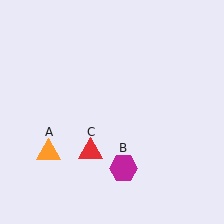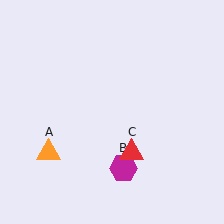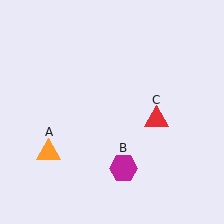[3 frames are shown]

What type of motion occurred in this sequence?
The red triangle (object C) rotated counterclockwise around the center of the scene.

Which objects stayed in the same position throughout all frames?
Orange triangle (object A) and magenta hexagon (object B) remained stationary.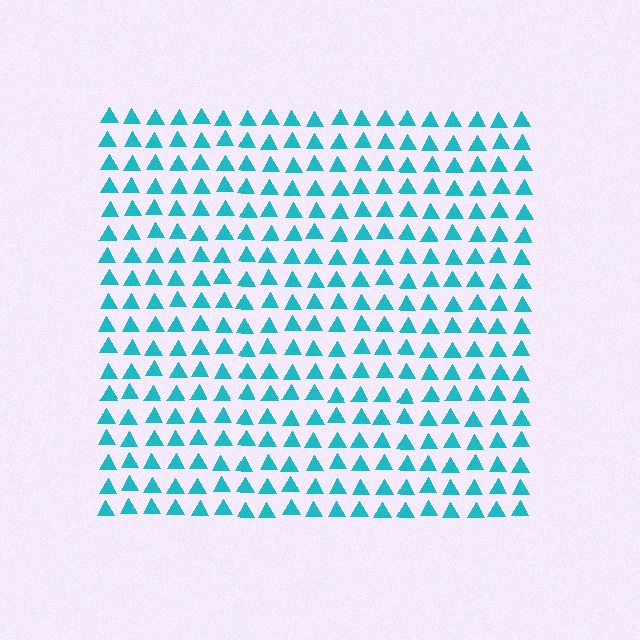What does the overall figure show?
The overall figure shows a square.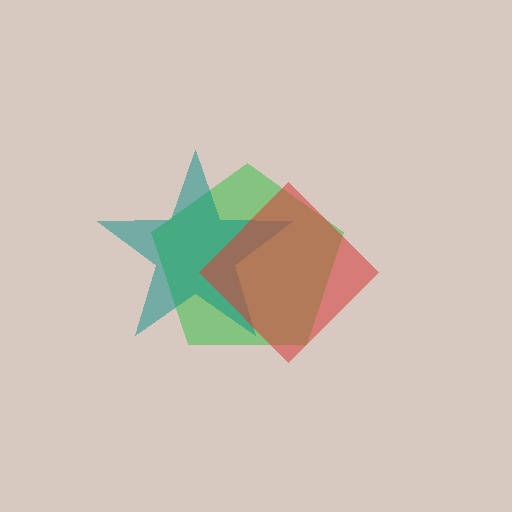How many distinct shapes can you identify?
There are 3 distinct shapes: a green pentagon, a teal star, a red diamond.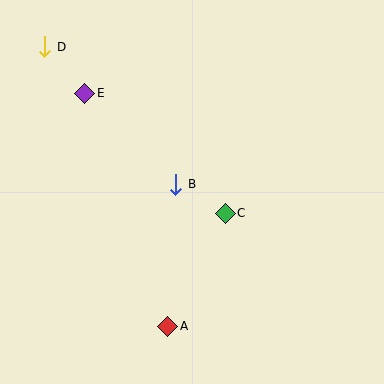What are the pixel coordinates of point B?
Point B is at (176, 184).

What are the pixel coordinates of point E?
Point E is at (85, 93).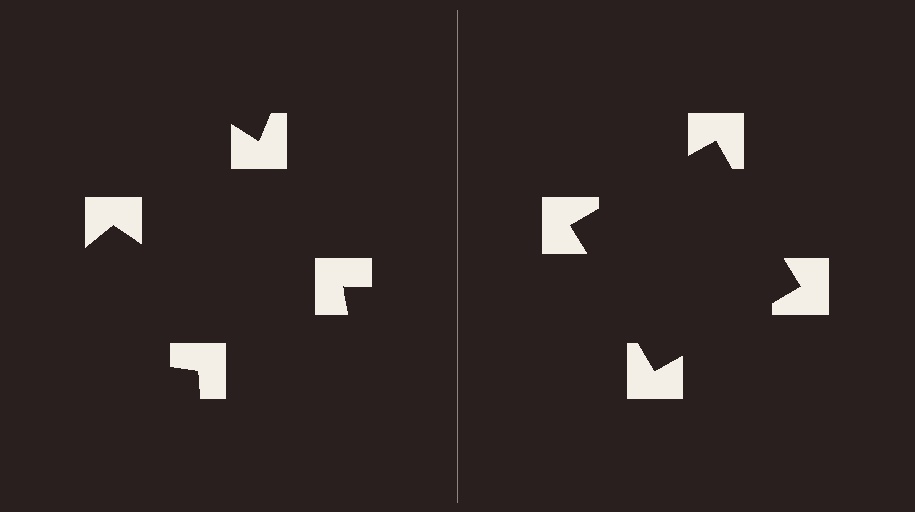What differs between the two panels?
The notched squares are positioned identically on both sides; only the wedge orientations differ. On the right they align to a square; on the left they are misaligned.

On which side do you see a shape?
An illusory square appears on the right side. On the left side the wedge cuts are rotated, so no coherent shape forms.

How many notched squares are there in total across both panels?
8 — 4 on each side.